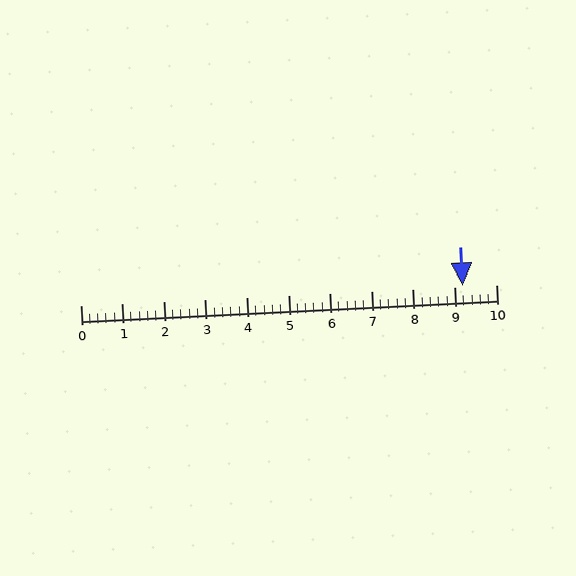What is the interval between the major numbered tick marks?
The major tick marks are spaced 1 units apart.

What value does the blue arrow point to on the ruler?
The blue arrow points to approximately 9.2.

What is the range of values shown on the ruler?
The ruler shows values from 0 to 10.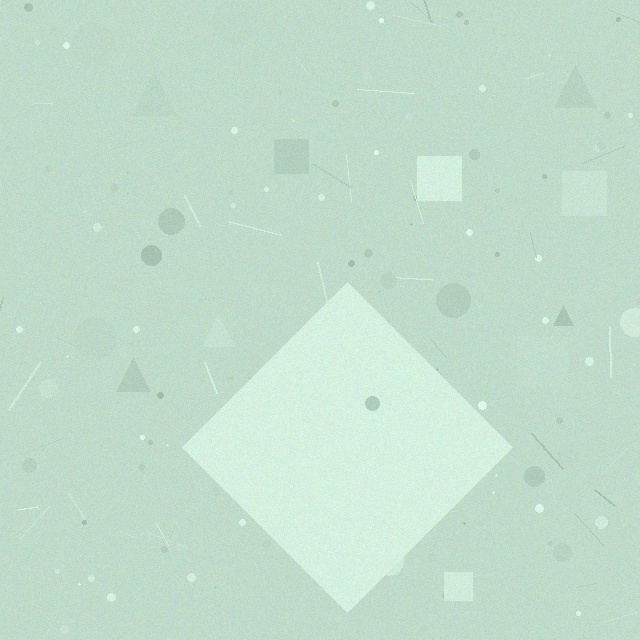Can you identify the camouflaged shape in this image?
The camouflaged shape is a diamond.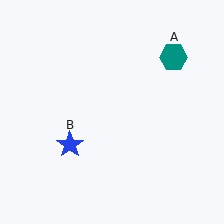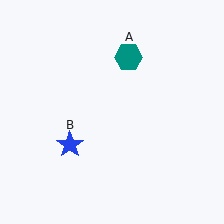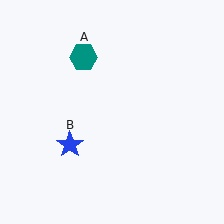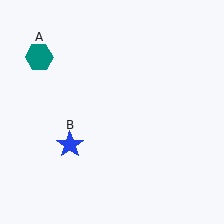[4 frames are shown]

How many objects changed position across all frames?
1 object changed position: teal hexagon (object A).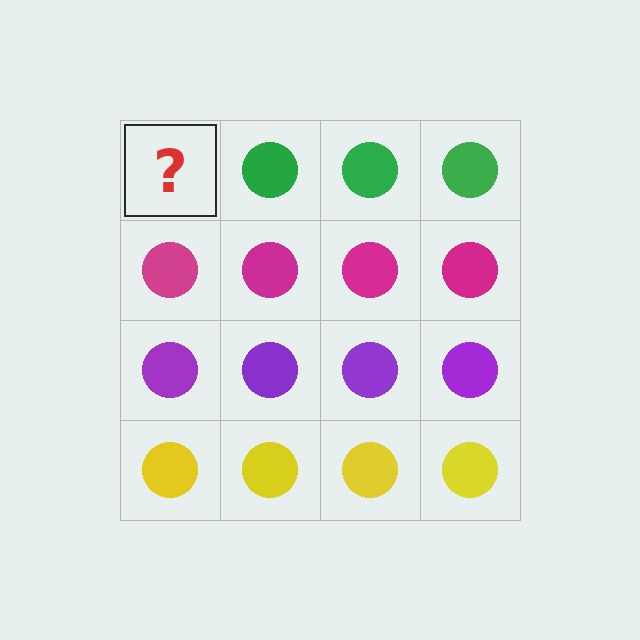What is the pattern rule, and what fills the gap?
The rule is that each row has a consistent color. The gap should be filled with a green circle.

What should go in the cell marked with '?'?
The missing cell should contain a green circle.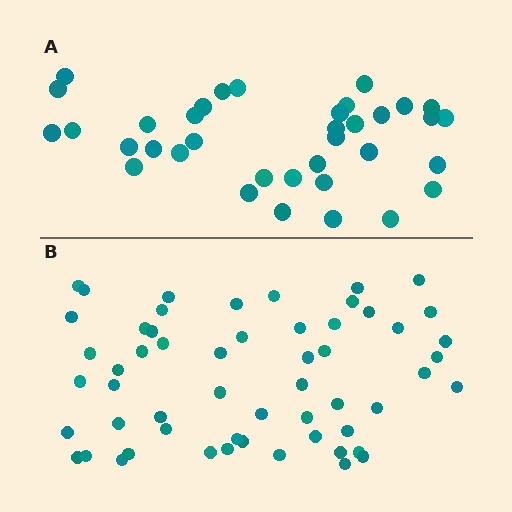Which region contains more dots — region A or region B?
Region B (the bottom region) has more dots.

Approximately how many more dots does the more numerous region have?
Region B has approximately 20 more dots than region A.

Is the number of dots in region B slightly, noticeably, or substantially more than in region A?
Region B has substantially more. The ratio is roughly 1.6 to 1.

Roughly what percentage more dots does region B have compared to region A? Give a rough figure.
About 55% more.